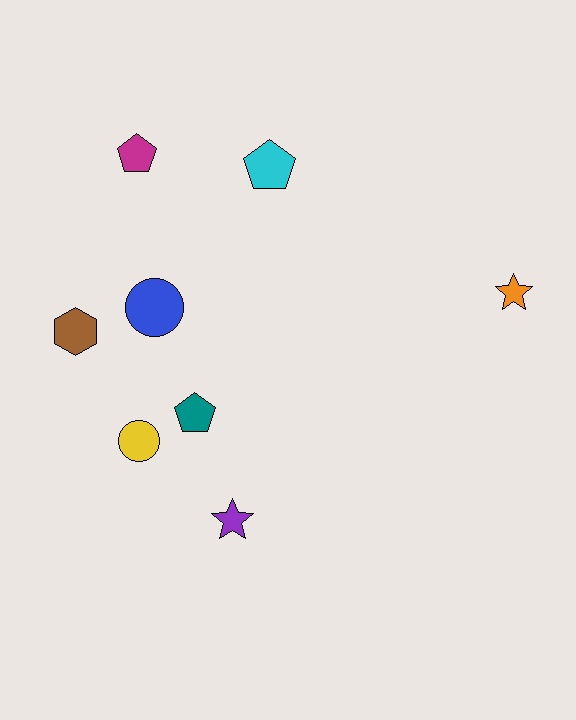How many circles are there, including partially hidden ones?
There are 2 circles.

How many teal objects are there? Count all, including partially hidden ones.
There is 1 teal object.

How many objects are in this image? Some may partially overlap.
There are 8 objects.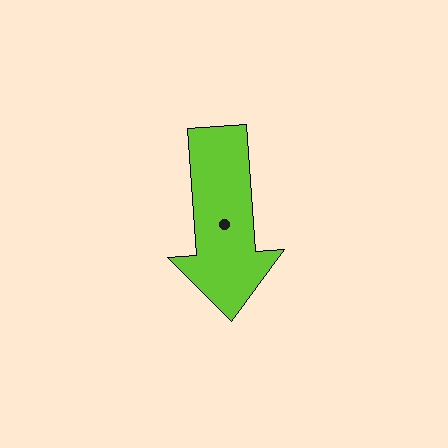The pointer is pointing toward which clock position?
Roughly 6 o'clock.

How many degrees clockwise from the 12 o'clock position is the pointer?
Approximately 176 degrees.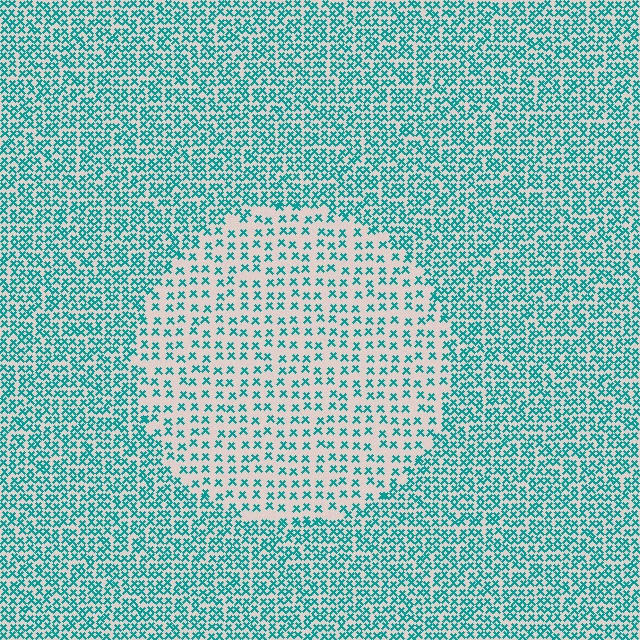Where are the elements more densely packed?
The elements are more densely packed outside the circle boundary.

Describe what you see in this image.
The image contains small teal elements arranged at two different densities. A circle-shaped region is visible where the elements are less densely packed than the surrounding area.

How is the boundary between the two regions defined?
The boundary is defined by a change in element density (approximately 2.1x ratio). All elements are the same color, size, and shape.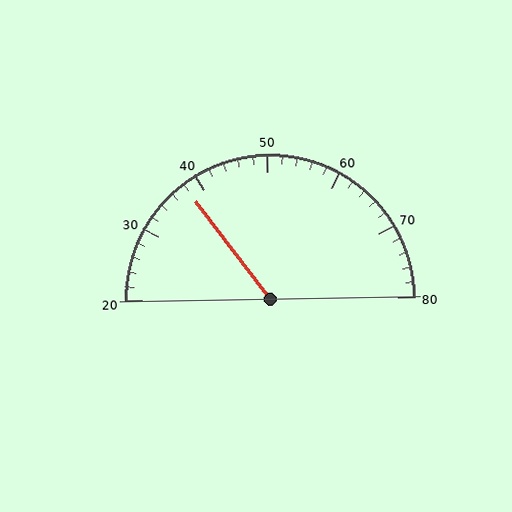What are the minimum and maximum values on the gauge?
The gauge ranges from 20 to 80.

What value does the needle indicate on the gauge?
The needle indicates approximately 38.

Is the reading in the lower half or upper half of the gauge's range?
The reading is in the lower half of the range (20 to 80).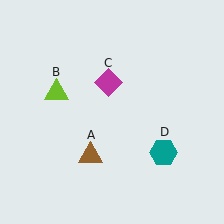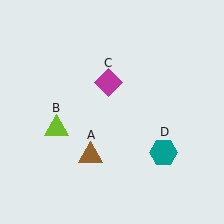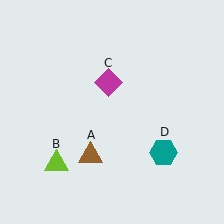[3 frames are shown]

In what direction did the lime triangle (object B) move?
The lime triangle (object B) moved down.